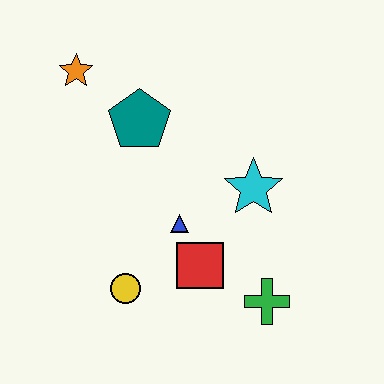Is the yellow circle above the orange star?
No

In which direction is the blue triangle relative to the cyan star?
The blue triangle is to the left of the cyan star.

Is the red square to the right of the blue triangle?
Yes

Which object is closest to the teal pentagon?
The orange star is closest to the teal pentagon.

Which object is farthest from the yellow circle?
The orange star is farthest from the yellow circle.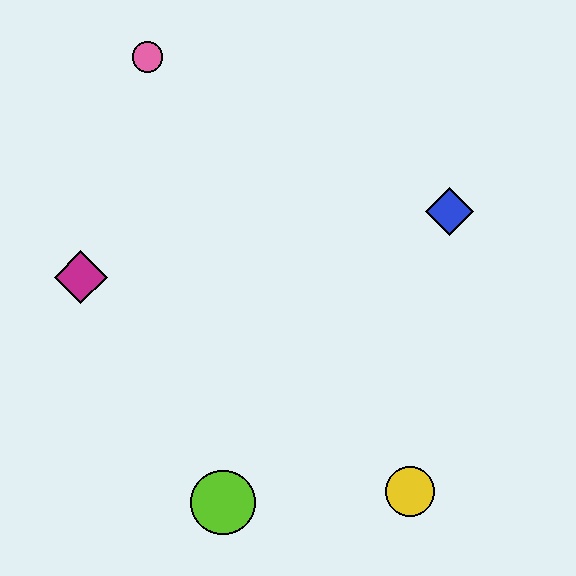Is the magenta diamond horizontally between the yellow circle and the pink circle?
No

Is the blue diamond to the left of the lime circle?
No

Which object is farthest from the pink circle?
The yellow circle is farthest from the pink circle.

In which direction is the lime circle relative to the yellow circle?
The lime circle is to the left of the yellow circle.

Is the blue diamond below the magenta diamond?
No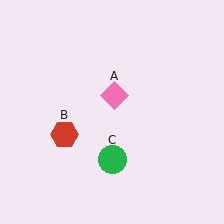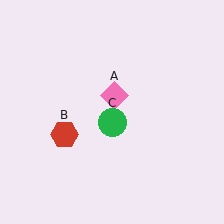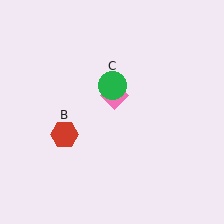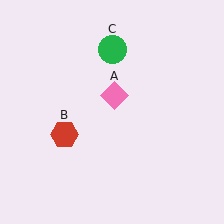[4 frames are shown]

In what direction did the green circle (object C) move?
The green circle (object C) moved up.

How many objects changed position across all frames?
1 object changed position: green circle (object C).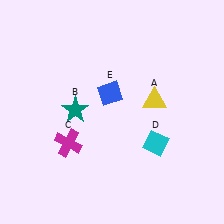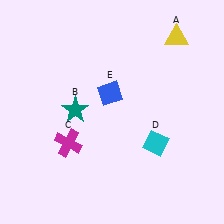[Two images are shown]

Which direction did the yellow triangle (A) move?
The yellow triangle (A) moved up.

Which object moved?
The yellow triangle (A) moved up.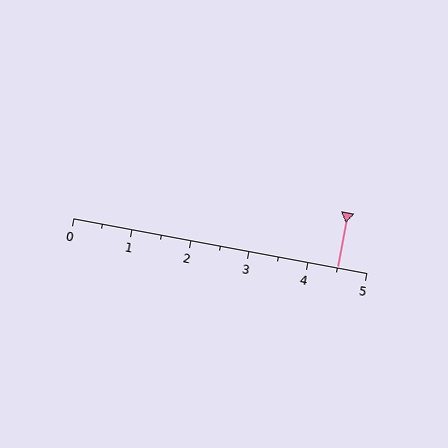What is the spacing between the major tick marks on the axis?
The major ticks are spaced 1 apart.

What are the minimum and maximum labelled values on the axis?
The axis runs from 0 to 5.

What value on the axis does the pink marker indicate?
The marker indicates approximately 4.5.